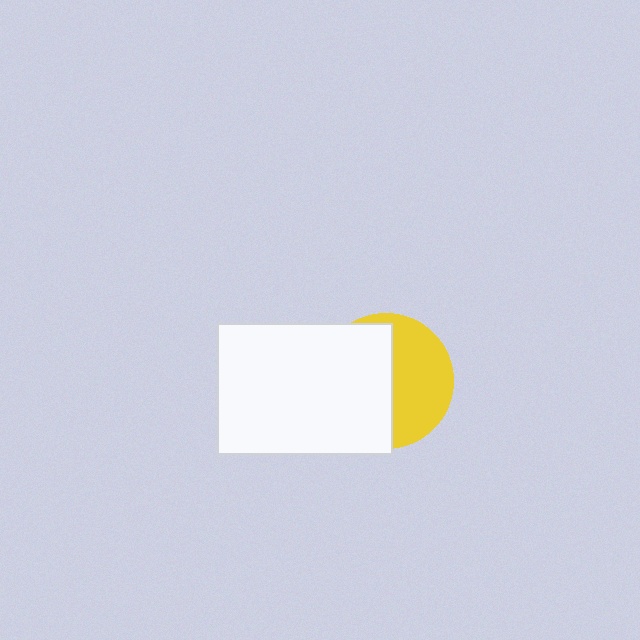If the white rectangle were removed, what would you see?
You would see the complete yellow circle.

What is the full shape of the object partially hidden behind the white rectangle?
The partially hidden object is a yellow circle.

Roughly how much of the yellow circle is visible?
About half of it is visible (roughly 45%).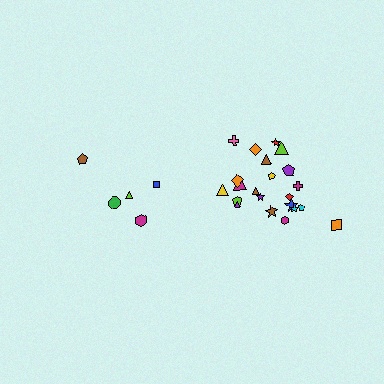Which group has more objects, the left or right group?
The right group.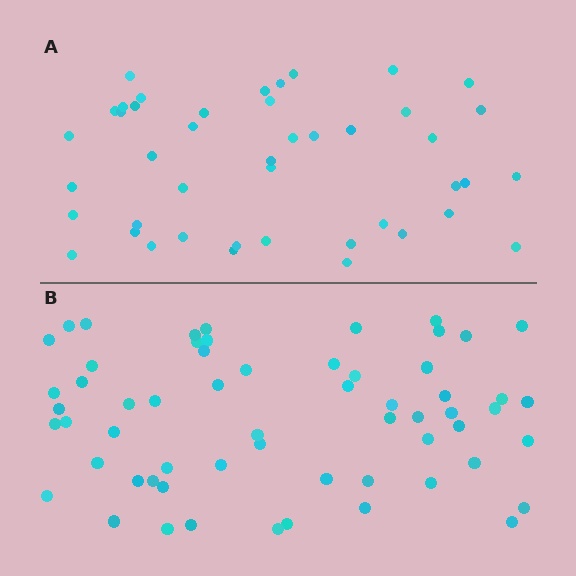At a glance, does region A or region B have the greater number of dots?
Region B (the bottom region) has more dots.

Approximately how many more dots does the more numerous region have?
Region B has approximately 15 more dots than region A.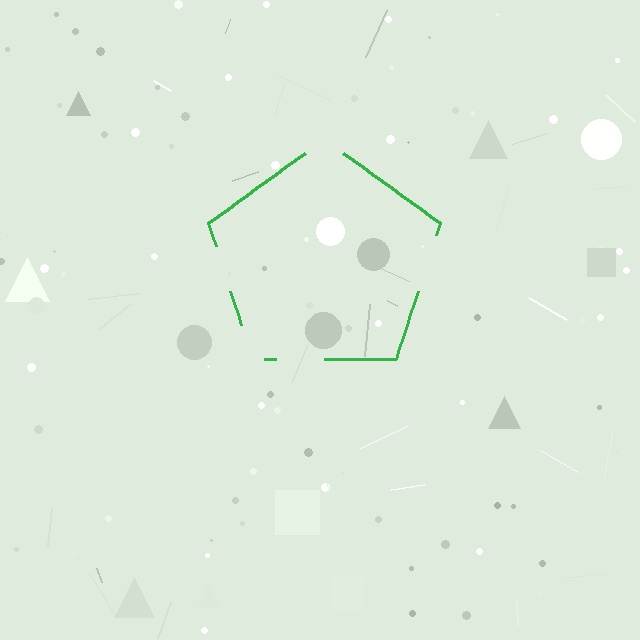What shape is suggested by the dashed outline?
The dashed outline suggests a pentagon.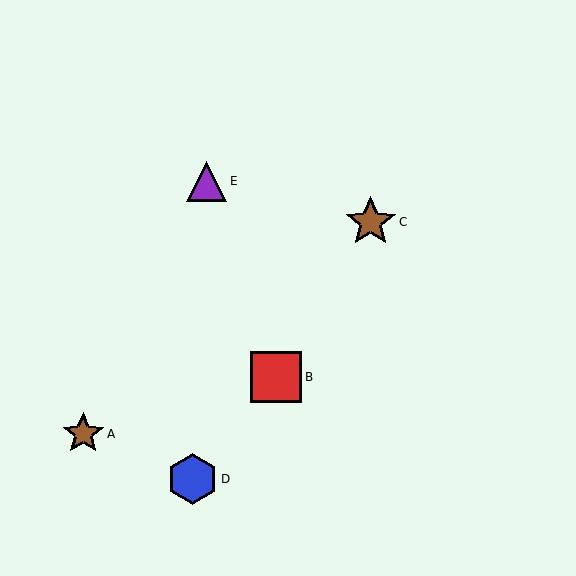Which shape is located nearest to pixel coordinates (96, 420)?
The brown star (labeled A) at (83, 434) is nearest to that location.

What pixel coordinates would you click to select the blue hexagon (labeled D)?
Click at (192, 479) to select the blue hexagon D.